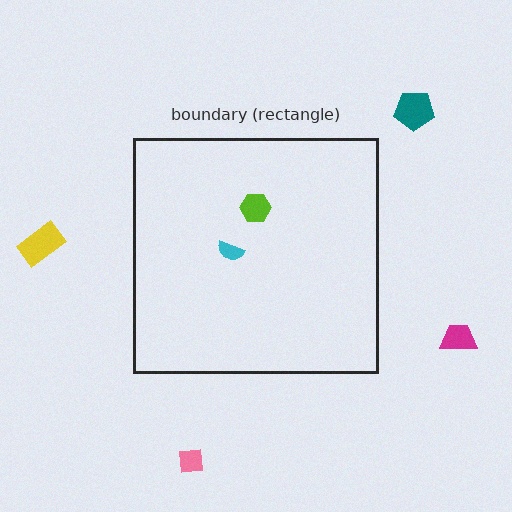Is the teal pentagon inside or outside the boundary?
Outside.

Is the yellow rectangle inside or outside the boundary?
Outside.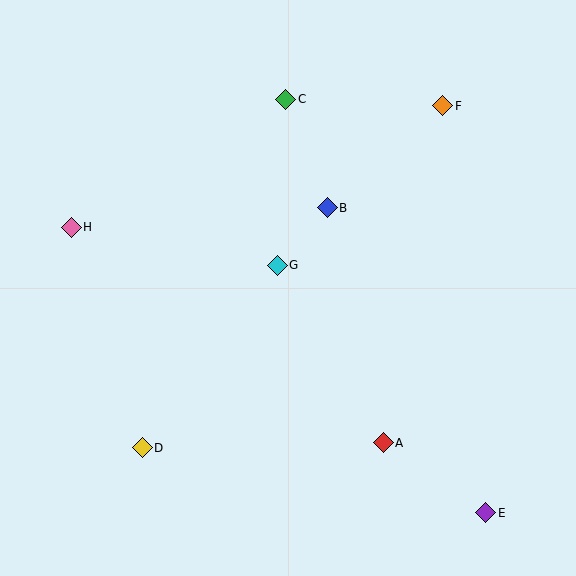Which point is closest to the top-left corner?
Point H is closest to the top-left corner.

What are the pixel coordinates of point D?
Point D is at (142, 448).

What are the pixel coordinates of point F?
Point F is at (443, 106).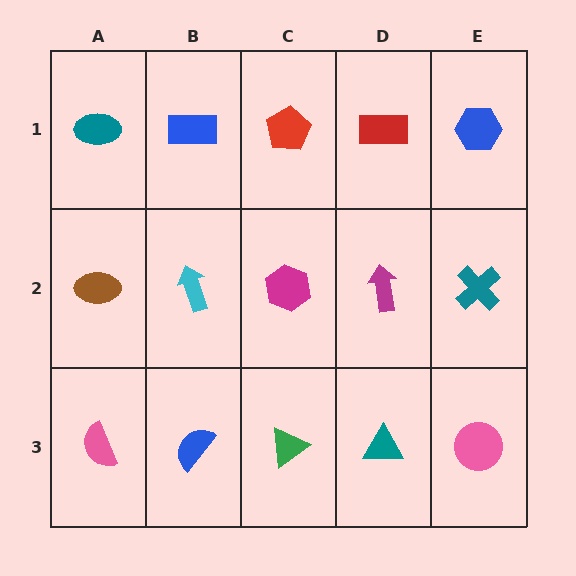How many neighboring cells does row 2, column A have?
3.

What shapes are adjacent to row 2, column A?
A teal ellipse (row 1, column A), a pink semicircle (row 3, column A), a cyan arrow (row 2, column B).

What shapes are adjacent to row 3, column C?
A magenta hexagon (row 2, column C), a blue semicircle (row 3, column B), a teal triangle (row 3, column D).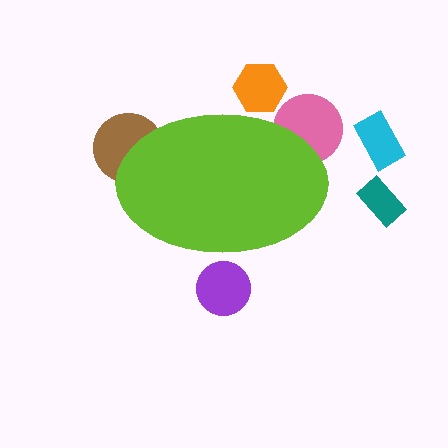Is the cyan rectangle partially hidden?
No, the cyan rectangle is fully visible.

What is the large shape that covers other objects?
A lime ellipse.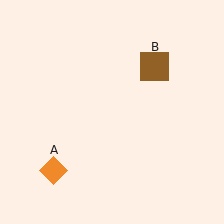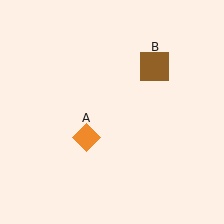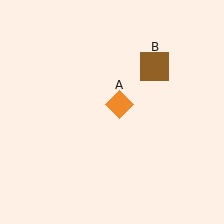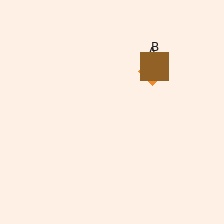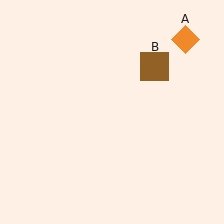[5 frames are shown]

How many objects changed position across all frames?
1 object changed position: orange diamond (object A).